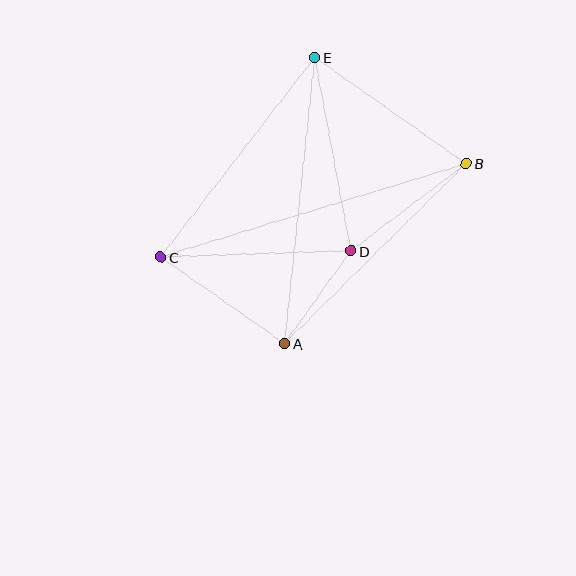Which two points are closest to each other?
Points A and D are closest to each other.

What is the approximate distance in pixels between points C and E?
The distance between C and E is approximately 252 pixels.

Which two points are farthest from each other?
Points B and C are farthest from each other.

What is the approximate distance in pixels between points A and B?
The distance between A and B is approximately 256 pixels.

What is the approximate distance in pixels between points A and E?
The distance between A and E is approximately 288 pixels.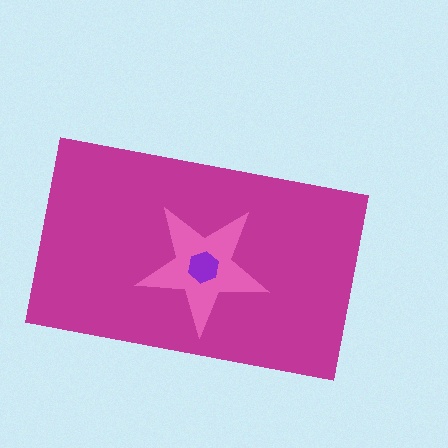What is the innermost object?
The purple hexagon.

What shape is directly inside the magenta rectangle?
The pink star.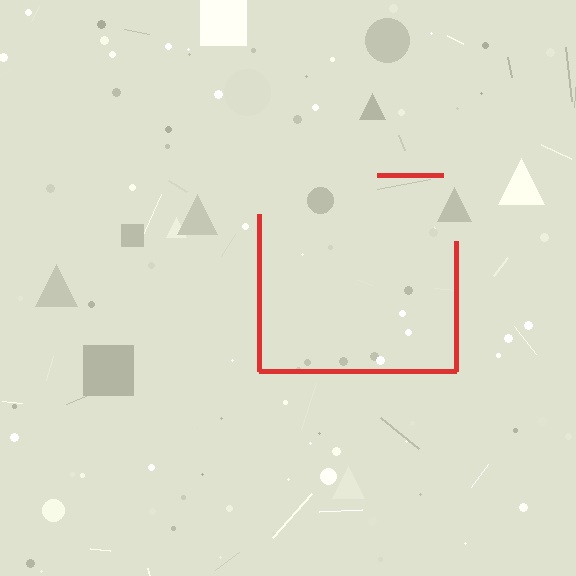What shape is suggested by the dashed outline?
The dashed outline suggests a square.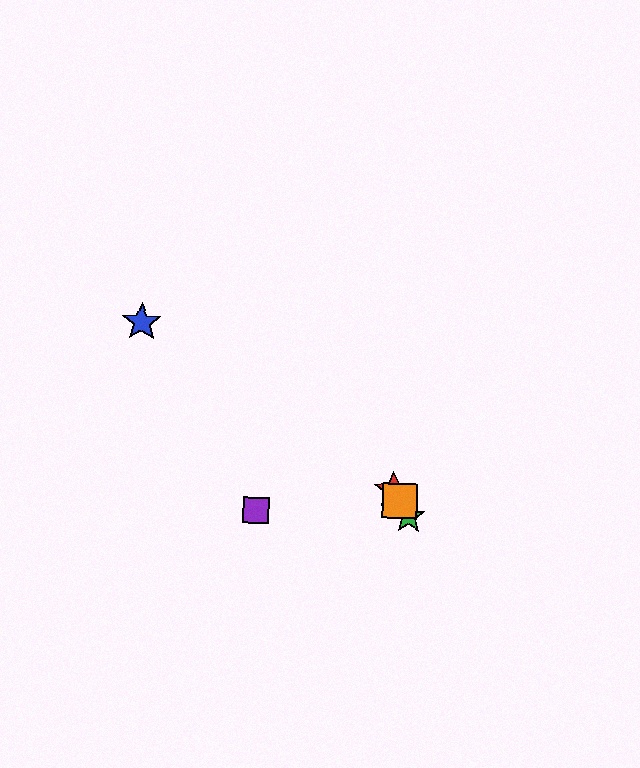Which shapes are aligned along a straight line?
The red star, the green star, the yellow star, the orange square are aligned along a straight line.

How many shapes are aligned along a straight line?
4 shapes (the red star, the green star, the yellow star, the orange square) are aligned along a straight line.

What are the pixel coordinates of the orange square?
The orange square is at (399, 501).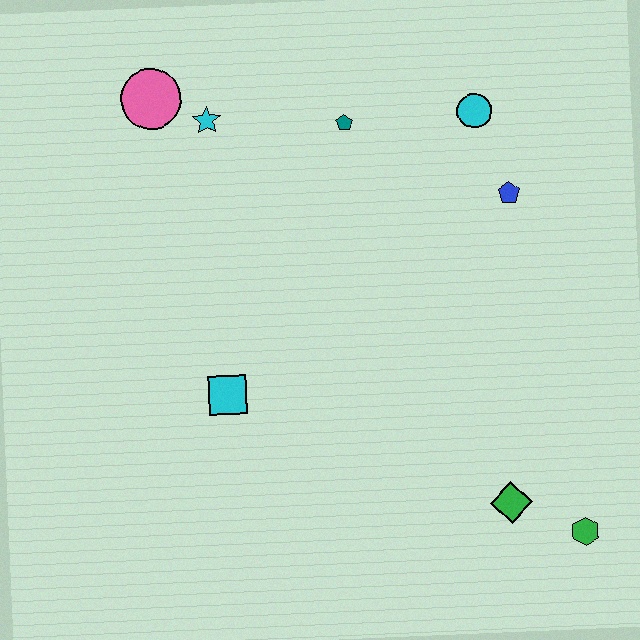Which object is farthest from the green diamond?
The pink circle is farthest from the green diamond.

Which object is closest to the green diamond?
The green hexagon is closest to the green diamond.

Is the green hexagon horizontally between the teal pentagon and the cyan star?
No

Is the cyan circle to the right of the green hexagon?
No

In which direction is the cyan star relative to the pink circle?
The cyan star is to the right of the pink circle.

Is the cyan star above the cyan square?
Yes